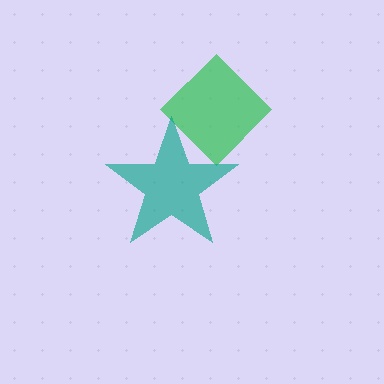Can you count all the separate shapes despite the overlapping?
Yes, there are 2 separate shapes.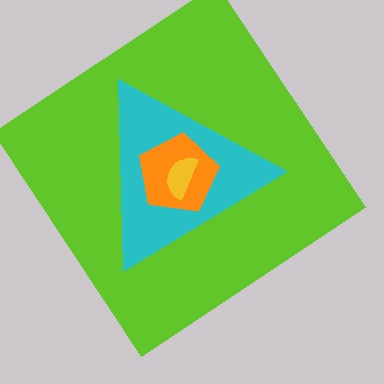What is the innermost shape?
The yellow semicircle.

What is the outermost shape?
The lime diamond.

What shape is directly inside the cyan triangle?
The orange pentagon.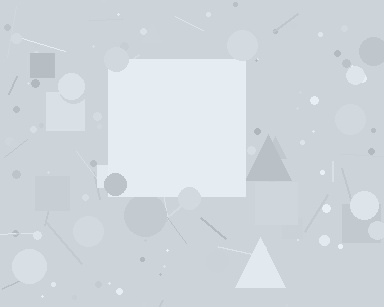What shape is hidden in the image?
A square is hidden in the image.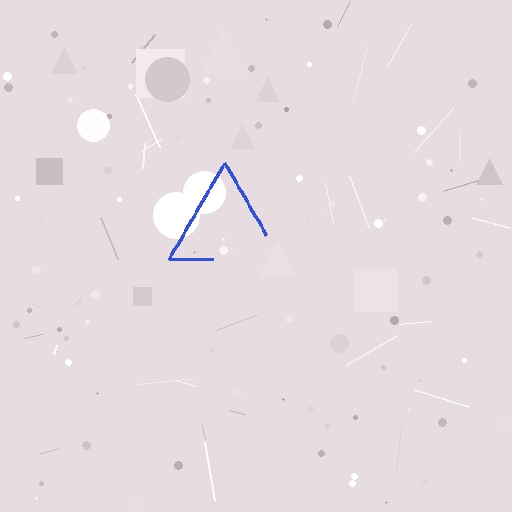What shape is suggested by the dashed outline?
The dashed outline suggests a triangle.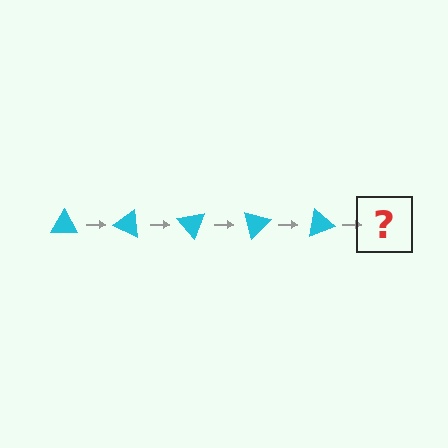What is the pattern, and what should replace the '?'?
The pattern is that the triangle rotates 25 degrees each step. The '?' should be a cyan triangle rotated 125 degrees.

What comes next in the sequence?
The next element should be a cyan triangle rotated 125 degrees.